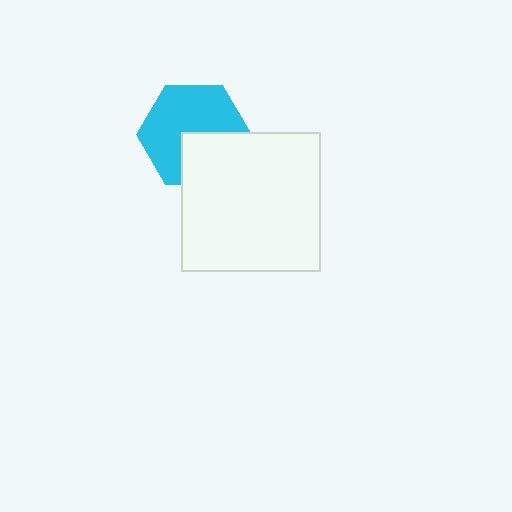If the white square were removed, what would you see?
You would see the complete cyan hexagon.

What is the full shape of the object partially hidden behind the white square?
The partially hidden object is a cyan hexagon.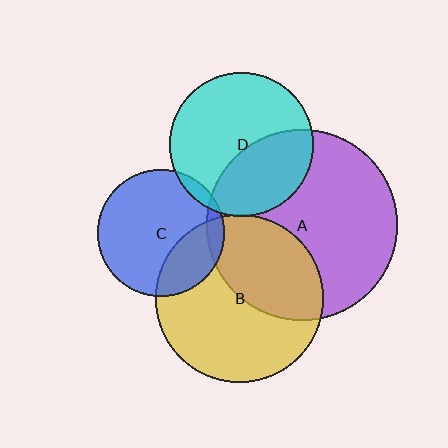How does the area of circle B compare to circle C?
Approximately 1.8 times.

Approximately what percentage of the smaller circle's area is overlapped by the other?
Approximately 35%.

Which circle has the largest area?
Circle A (purple).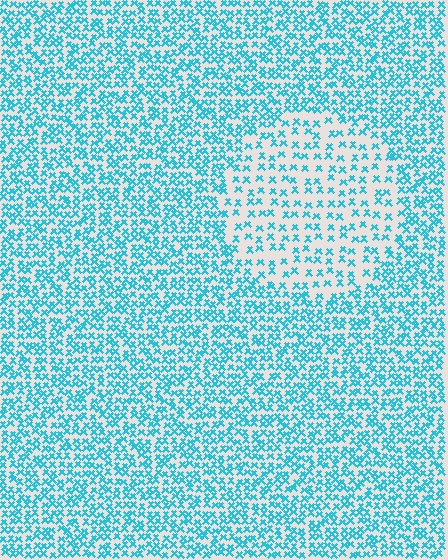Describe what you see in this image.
The image contains small cyan elements arranged at two different densities. A circle-shaped region is visible where the elements are less densely packed than the surrounding area.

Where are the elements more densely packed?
The elements are more densely packed outside the circle boundary.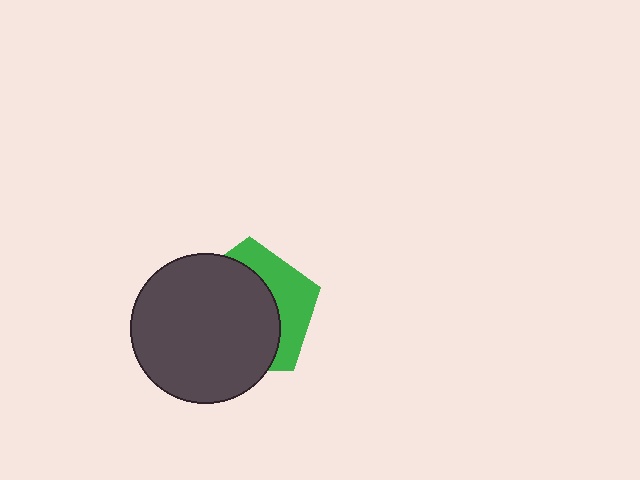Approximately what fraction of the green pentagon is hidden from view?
Roughly 66% of the green pentagon is hidden behind the dark gray circle.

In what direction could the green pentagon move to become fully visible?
The green pentagon could move right. That would shift it out from behind the dark gray circle entirely.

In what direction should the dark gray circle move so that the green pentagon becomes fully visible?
The dark gray circle should move left. That is the shortest direction to clear the overlap and leave the green pentagon fully visible.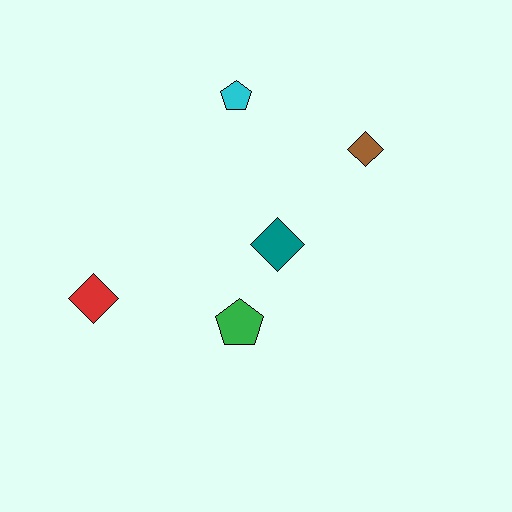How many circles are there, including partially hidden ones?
There are no circles.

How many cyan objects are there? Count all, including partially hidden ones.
There is 1 cyan object.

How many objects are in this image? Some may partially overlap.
There are 5 objects.